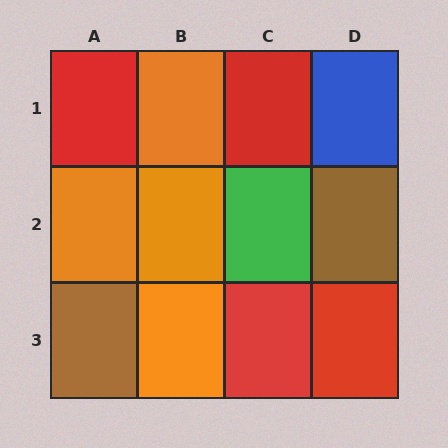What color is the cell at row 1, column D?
Blue.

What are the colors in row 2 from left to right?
Orange, orange, green, brown.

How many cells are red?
4 cells are red.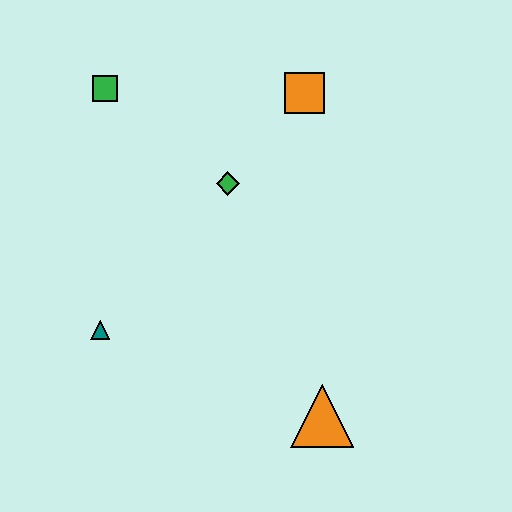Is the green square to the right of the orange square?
No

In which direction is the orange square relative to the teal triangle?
The orange square is above the teal triangle.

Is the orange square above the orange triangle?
Yes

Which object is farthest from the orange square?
The orange triangle is farthest from the orange square.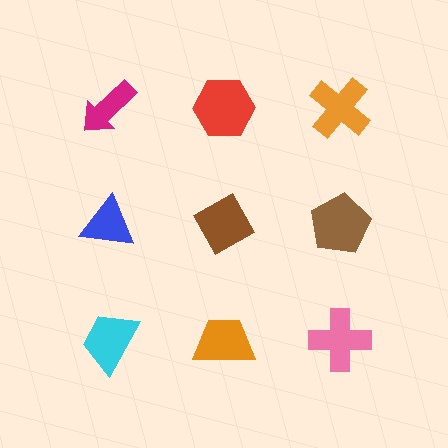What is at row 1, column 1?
A magenta arrow.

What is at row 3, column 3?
A pink cross.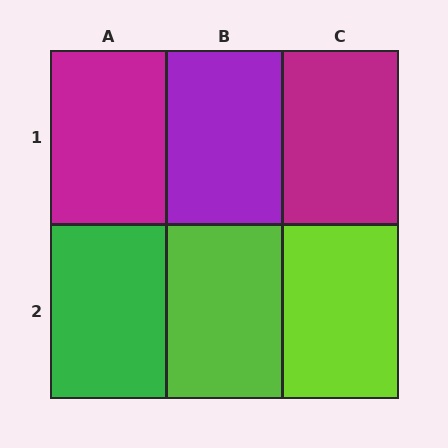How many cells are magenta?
2 cells are magenta.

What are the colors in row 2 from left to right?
Green, lime, lime.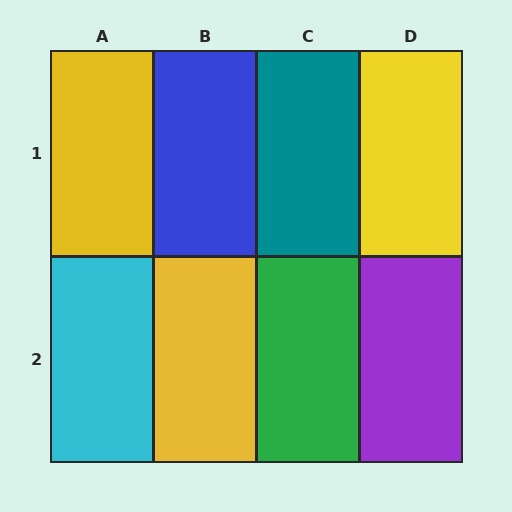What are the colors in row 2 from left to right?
Cyan, yellow, green, purple.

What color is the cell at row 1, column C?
Teal.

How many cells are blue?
1 cell is blue.